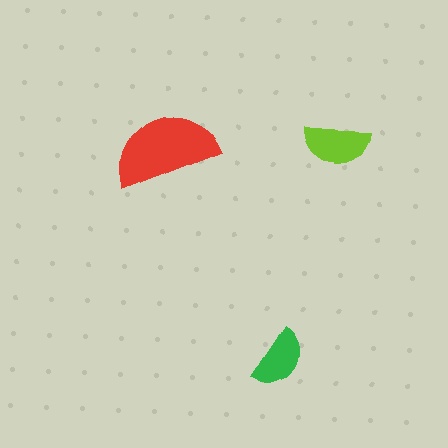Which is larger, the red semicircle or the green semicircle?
The red one.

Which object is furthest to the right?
The lime semicircle is rightmost.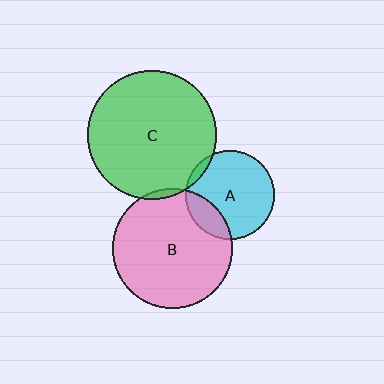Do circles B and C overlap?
Yes.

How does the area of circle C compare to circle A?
Approximately 2.1 times.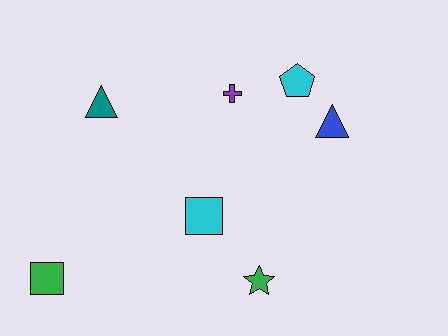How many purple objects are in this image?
There is 1 purple object.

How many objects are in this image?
There are 7 objects.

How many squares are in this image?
There are 2 squares.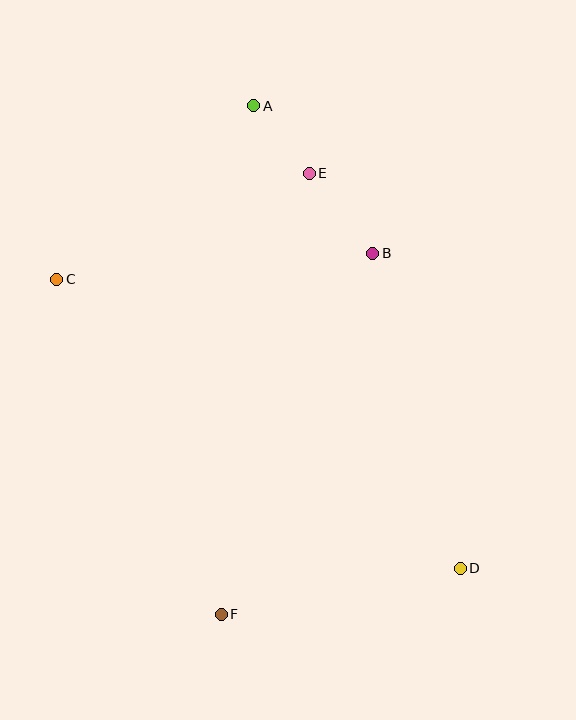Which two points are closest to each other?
Points A and E are closest to each other.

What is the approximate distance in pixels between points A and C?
The distance between A and C is approximately 262 pixels.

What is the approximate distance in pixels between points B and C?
The distance between B and C is approximately 317 pixels.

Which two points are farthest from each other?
Points A and F are farthest from each other.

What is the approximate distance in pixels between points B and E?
The distance between B and E is approximately 102 pixels.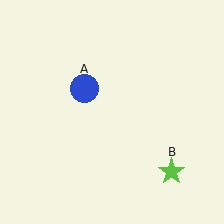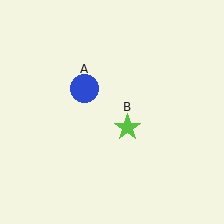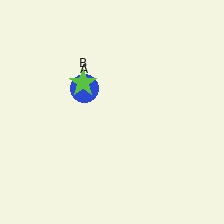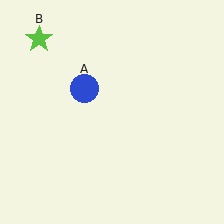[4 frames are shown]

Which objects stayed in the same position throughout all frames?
Blue circle (object A) remained stationary.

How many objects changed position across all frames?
1 object changed position: lime star (object B).